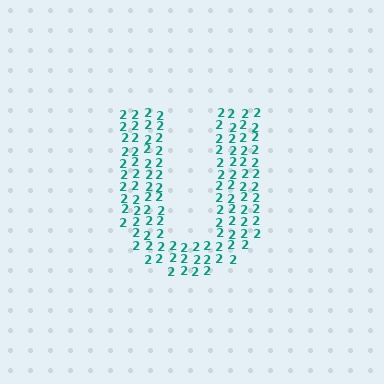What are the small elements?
The small elements are digit 2's.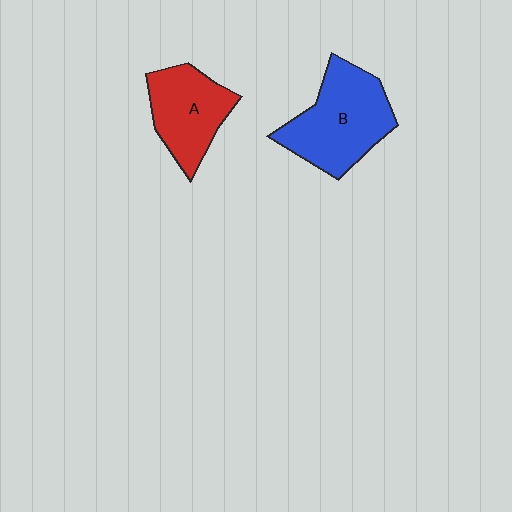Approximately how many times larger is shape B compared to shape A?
Approximately 1.3 times.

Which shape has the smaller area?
Shape A (red).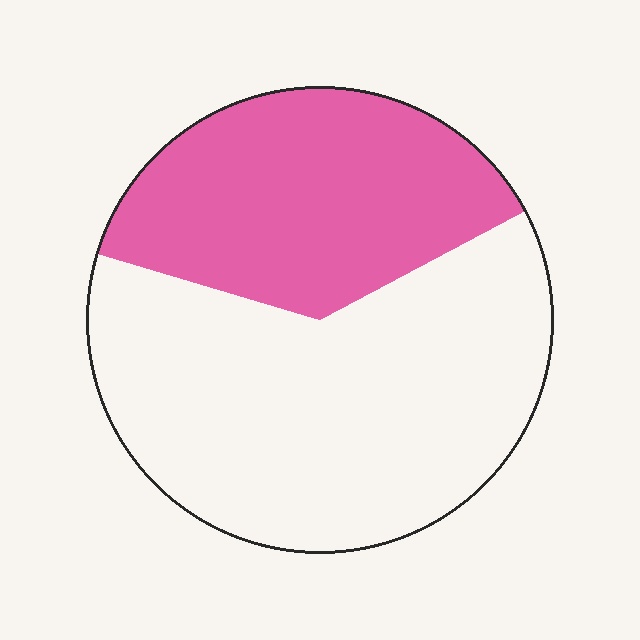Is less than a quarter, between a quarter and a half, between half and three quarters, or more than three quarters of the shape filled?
Between a quarter and a half.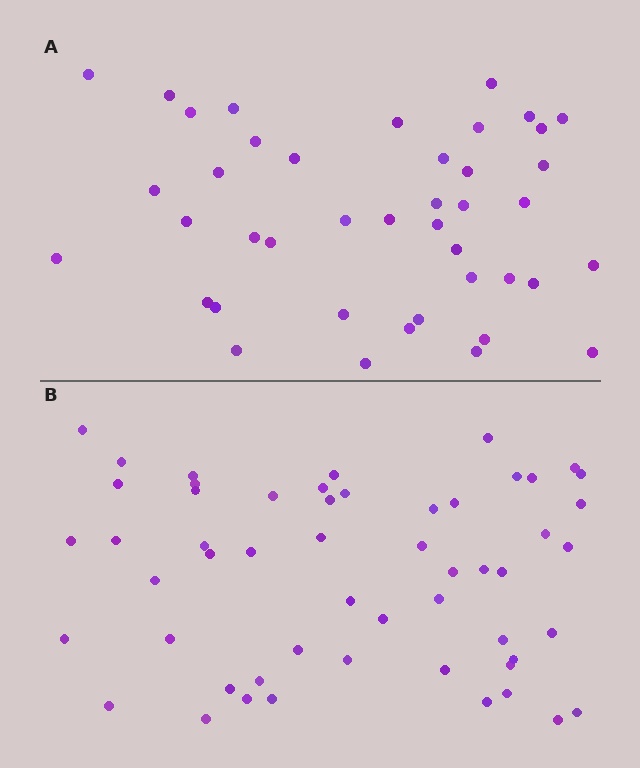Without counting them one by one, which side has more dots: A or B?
Region B (the bottom region) has more dots.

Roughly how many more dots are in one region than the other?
Region B has roughly 12 or so more dots than region A.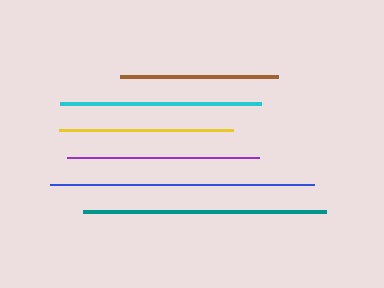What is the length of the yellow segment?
The yellow segment is approximately 174 pixels long.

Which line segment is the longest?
The blue line is the longest at approximately 264 pixels.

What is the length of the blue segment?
The blue segment is approximately 264 pixels long.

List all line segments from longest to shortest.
From longest to shortest: blue, teal, cyan, purple, yellow, brown.